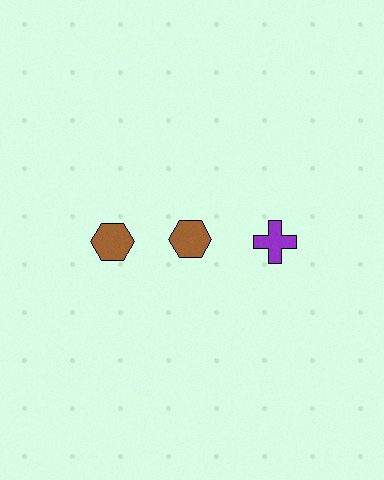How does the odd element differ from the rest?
It differs in both color (purple instead of brown) and shape (cross instead of hexagon).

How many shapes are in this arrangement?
There are 3 shapes arranged in a grid pattern.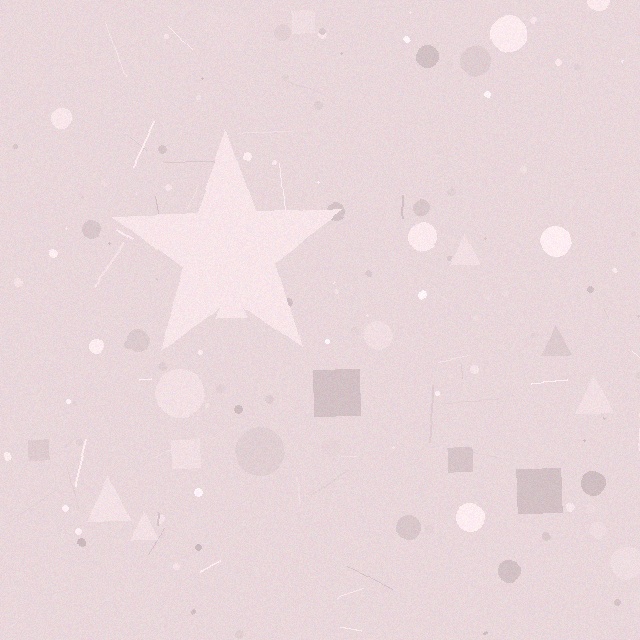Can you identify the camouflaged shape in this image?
The camouflaged shape is a star.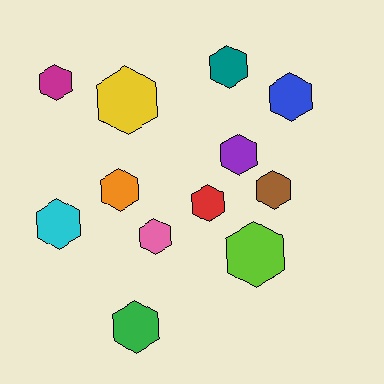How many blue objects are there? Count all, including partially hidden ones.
There is 1 blue object.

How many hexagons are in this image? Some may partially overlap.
There are 12 hexagons.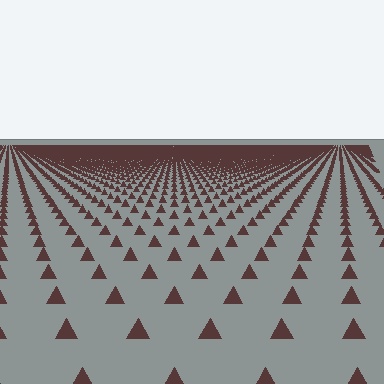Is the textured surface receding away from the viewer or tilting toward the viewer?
The surface is receding away from the viewer. Texture elements get smaller and denser toward the top.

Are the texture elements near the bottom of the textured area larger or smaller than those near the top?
Larger. Near the bottom, elements are closer to the viewer and appear at a bigger on-screen size.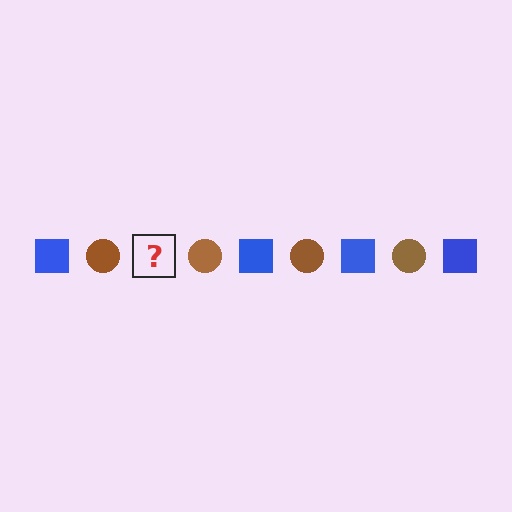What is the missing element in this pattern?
The missing element is a blue square.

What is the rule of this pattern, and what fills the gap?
The rule is that the pattern alternates between blue square and brown circle. The gap should be filled with a blue square.